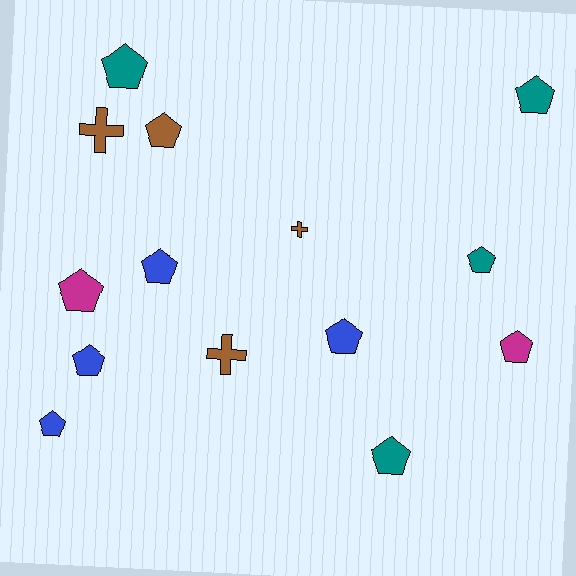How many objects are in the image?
There are 14 objects.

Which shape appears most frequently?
Pentagon, with 11 objects.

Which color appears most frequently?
Brown, with 4 objects.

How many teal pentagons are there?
There are 4 teal pentagons.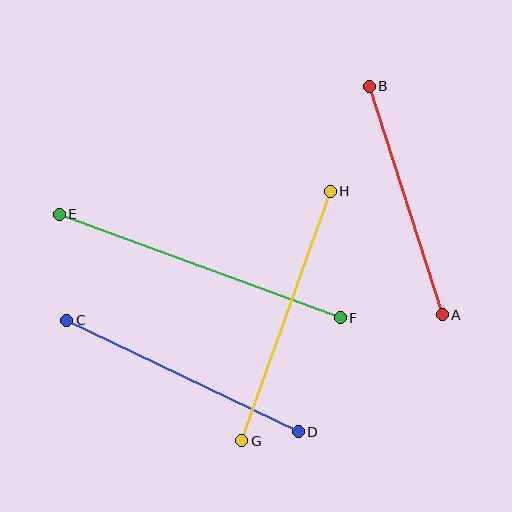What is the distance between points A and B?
The distance is approximately 240 pixels.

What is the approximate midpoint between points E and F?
The midpoint is at approximately (200, 266) pixels.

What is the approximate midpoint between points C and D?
The midpoint is at approximately (183, 376) pixels.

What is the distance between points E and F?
The distance is approximately 300 pixels.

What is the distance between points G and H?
The distance is approximately 265 pixels.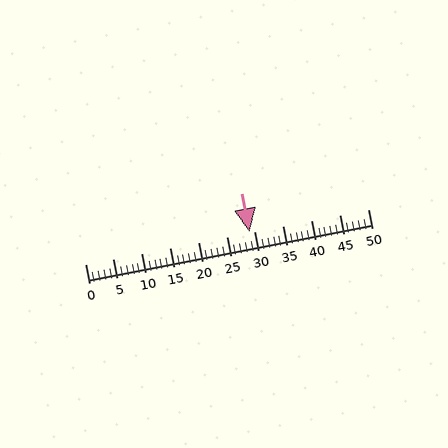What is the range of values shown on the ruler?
The ruler shows values from 0 to 50.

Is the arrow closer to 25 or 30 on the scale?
The arrow is closer to 30.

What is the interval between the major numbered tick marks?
The major tick marks are spaced 5 units apart.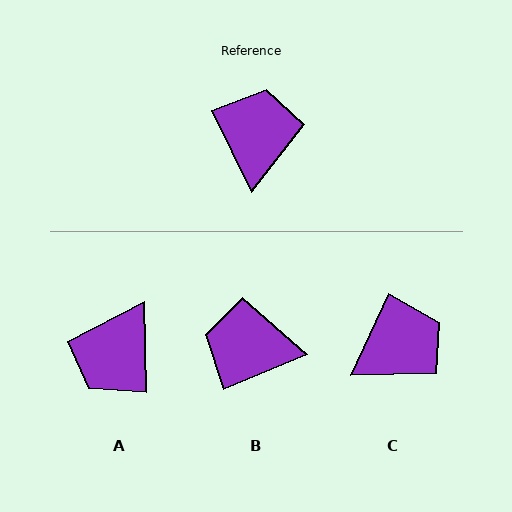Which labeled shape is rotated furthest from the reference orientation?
A, about 155 degrees away.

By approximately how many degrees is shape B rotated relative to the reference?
Approximately 87 degrees counter-clockwise.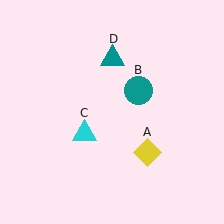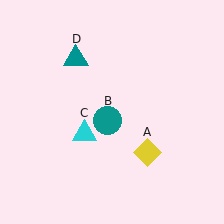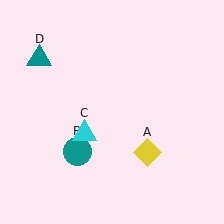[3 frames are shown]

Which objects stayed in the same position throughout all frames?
Yellow diamond (object A) and cyan triangle (object C) remained stationary.